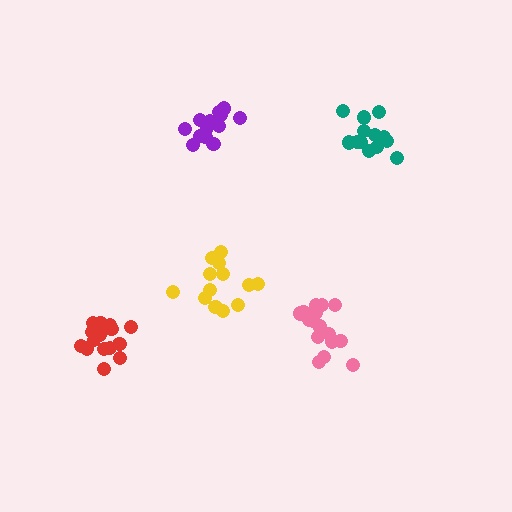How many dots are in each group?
Group 1: 14 dots, Group 2: 13 dots, Group 3: 14 dots, Group 4: 16 dots, Group 5: 16 dots (73 total).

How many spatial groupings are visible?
There are 5 spatial groupings.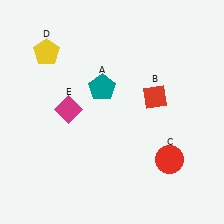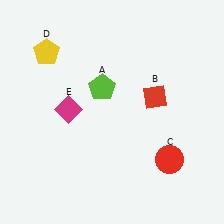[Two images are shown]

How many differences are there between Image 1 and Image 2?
There is 1 difference between the two images.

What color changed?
The pentagon (A) changed from teal in Image 1 to lime in Image 2.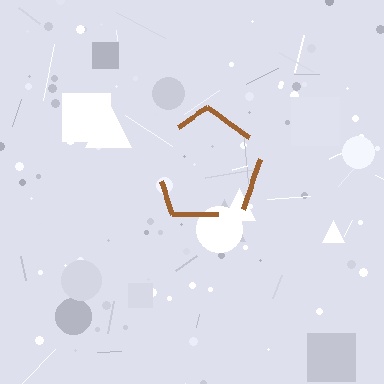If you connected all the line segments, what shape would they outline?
They would outline a pentagon.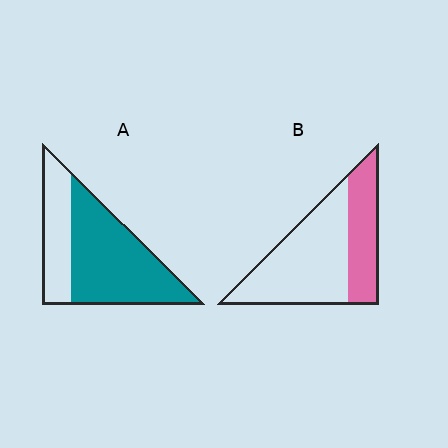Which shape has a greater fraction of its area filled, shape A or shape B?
Shape A.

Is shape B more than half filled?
No.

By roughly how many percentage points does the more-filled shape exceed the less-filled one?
By roughly 35 percentage points (A over B).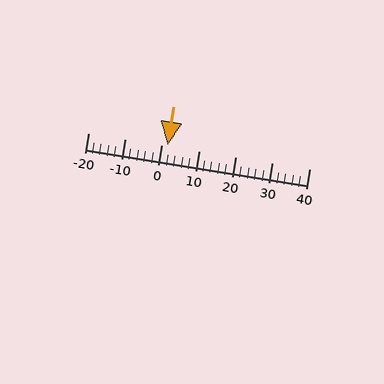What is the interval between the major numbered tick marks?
The major tick marks are spaced 10 units apart.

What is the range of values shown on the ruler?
The ruler shows values from -20 to 40.